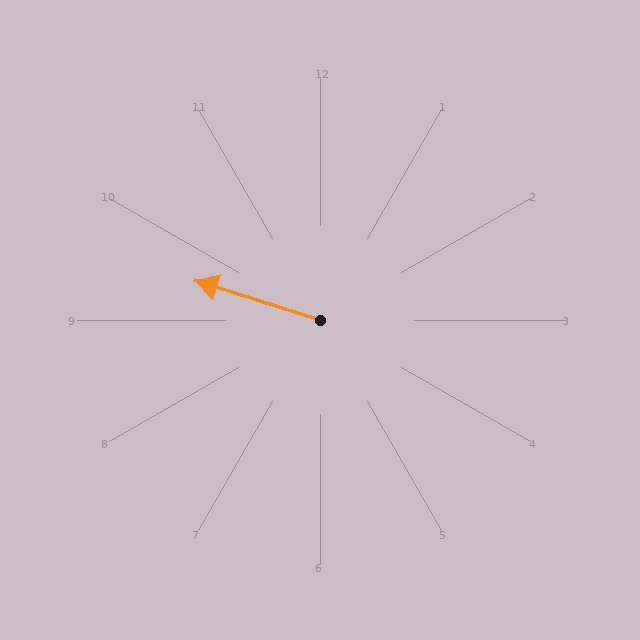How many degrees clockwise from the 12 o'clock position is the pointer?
Approximately 288 degrees.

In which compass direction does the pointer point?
West.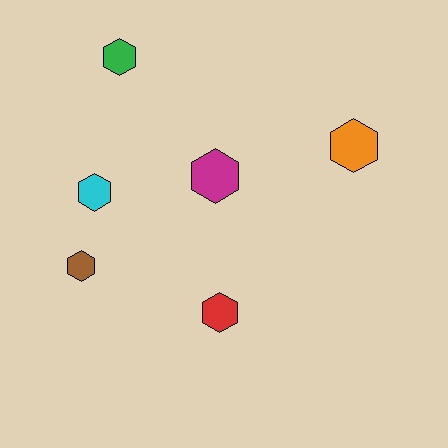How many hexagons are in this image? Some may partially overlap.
There are 6 hexagons.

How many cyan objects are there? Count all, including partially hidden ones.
There is 1 cyan object.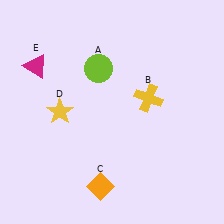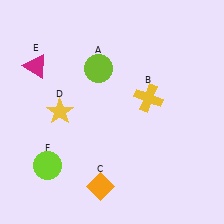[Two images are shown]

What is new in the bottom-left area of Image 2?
A lime circle (F) was added in the bottom-left area of Image 2.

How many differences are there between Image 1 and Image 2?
There is 1 difference between the two images.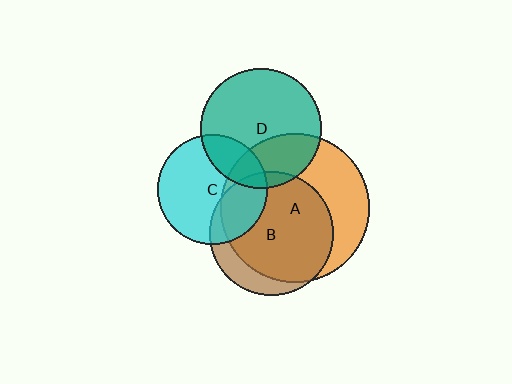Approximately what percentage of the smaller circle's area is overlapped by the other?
Approximately 30%.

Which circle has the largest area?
Circle A (orange).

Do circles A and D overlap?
Yes.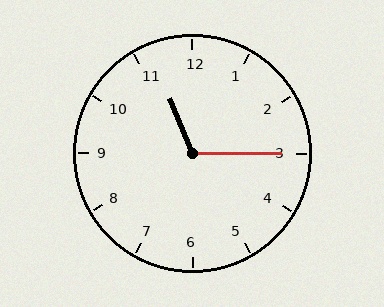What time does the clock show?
11:15.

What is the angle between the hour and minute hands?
Approximately 112 degrees.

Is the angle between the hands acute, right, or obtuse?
It is obtuse.